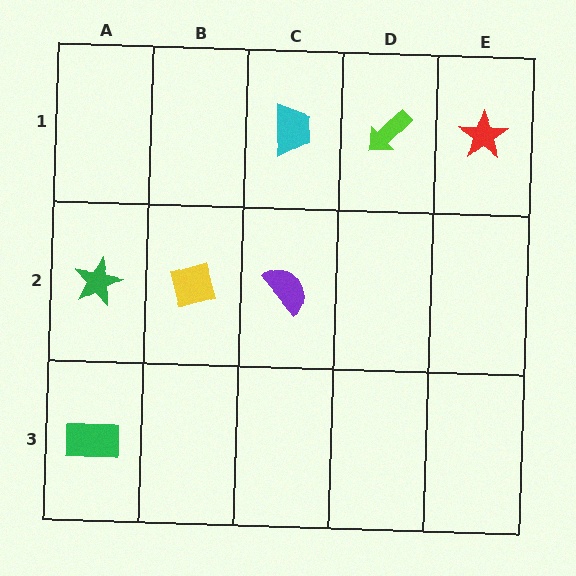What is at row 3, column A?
A green rectangle.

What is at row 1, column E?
A red star.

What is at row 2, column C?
A purple semicircle.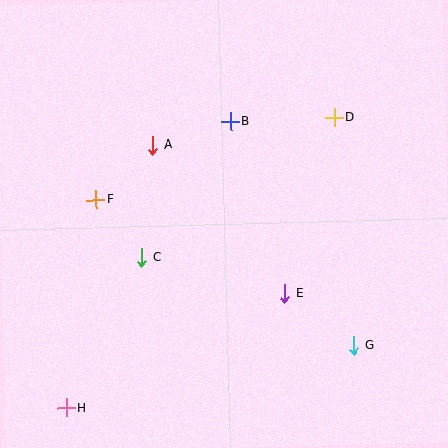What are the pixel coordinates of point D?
Point D is at (335, 117).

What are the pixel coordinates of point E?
Point E is at (285, 294).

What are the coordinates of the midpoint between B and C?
The midpoint between B and C is at (186, 189).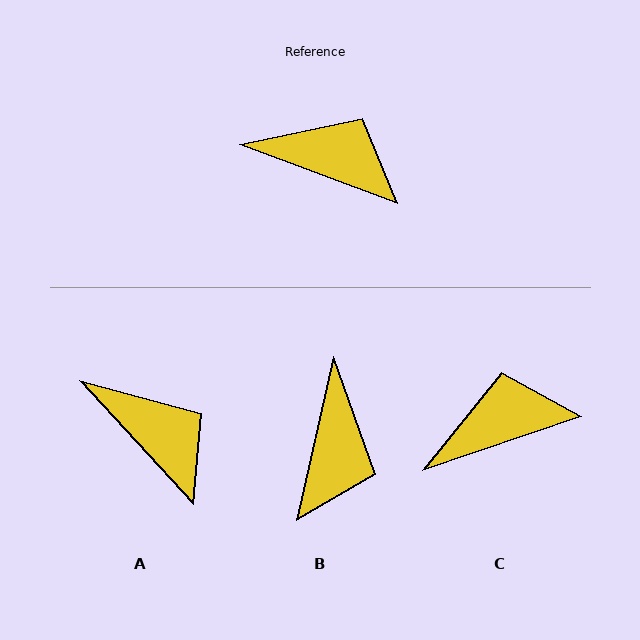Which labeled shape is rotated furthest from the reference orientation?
B, about 82 degrees away.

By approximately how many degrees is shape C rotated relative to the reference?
Approximately 39 degrees counter-clockwise.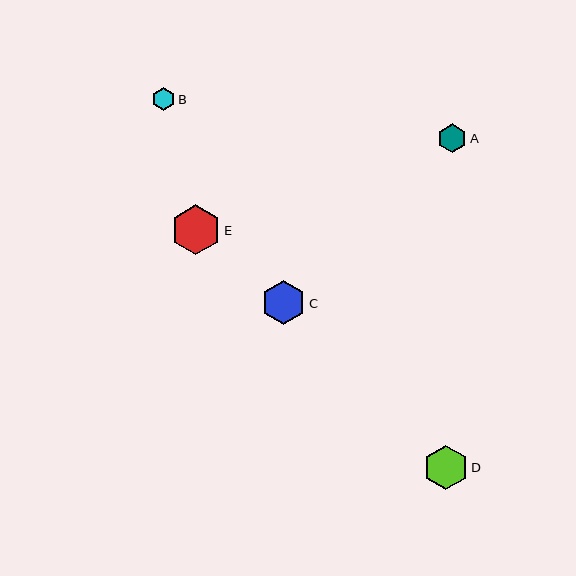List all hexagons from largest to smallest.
From largest to smallest: E, D, C, A, B.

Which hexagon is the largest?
Hexagon E is the largest with a size of approximately 50 pixels.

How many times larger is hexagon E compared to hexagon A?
Hexagon E is approximately 1.7 times the size of hexagon A.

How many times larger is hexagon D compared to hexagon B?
Hexagon D is approximately 2.0 times the size of hexagon B.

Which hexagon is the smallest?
Hexagon B is the smallest with a size of approximately 23 pixels.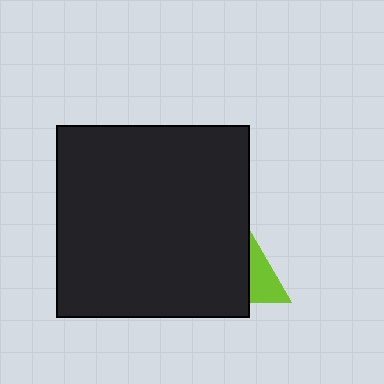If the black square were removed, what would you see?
You would see the complete lime triangle.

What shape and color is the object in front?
The object in front is a black square.